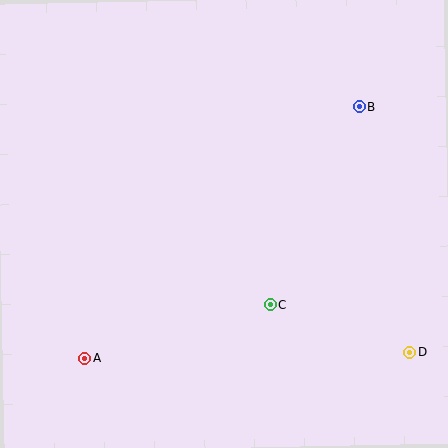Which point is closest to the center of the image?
Point C at (270, 305) is closest to the center.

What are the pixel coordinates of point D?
Point D is at (409, 353).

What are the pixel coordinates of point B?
Point B is at (359, 107).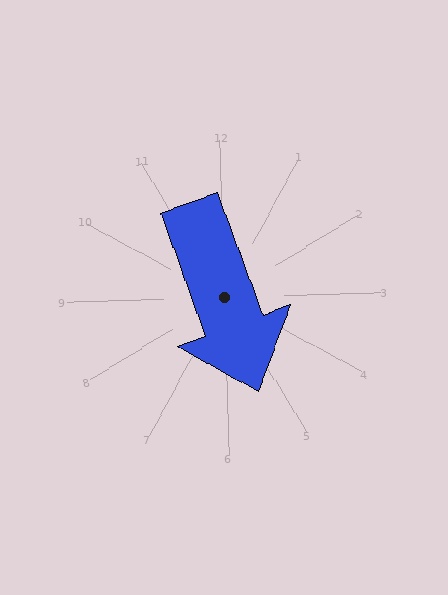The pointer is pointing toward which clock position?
Roughly 5 o'clock.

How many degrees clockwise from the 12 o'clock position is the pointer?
Approximately 162 degrees.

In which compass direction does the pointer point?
South.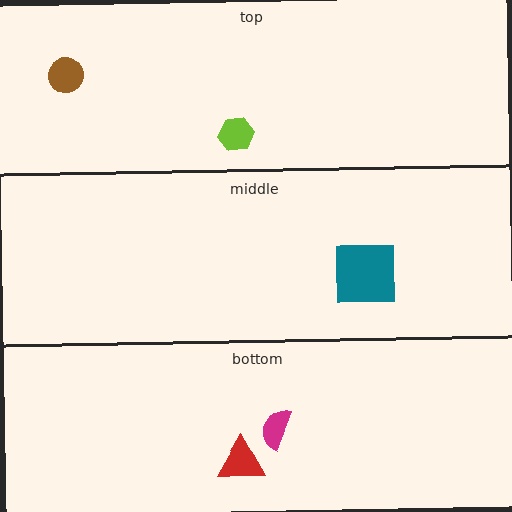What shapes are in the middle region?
The teal square.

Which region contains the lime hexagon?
The top region.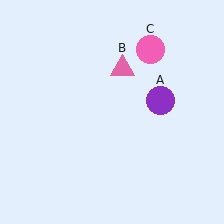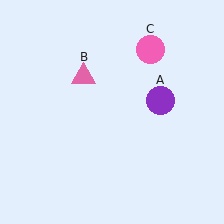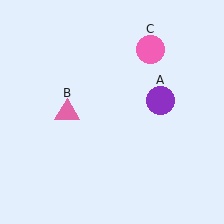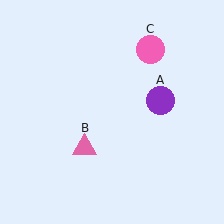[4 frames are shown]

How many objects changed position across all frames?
1 object changed position: pink triangle (object B).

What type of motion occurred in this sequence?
The pink triangle (object B) rotated counterclockwise around the center of the scene.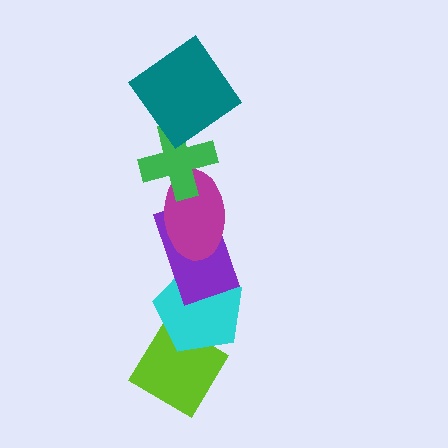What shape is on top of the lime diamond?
The cyan pentagon is on top of the lime diamond.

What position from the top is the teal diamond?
The teal diamond is 1st from the top.